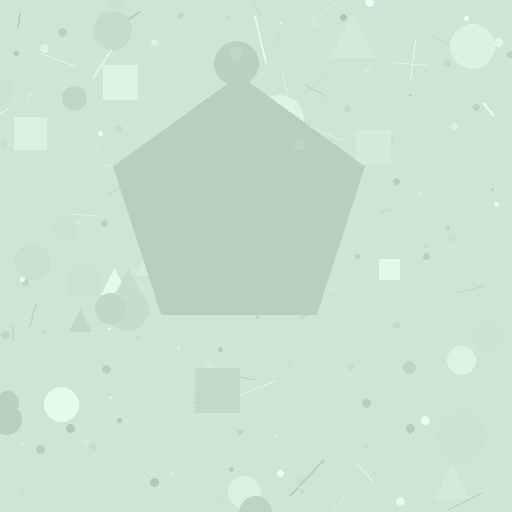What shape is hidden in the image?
A pentagon is hidden in the image.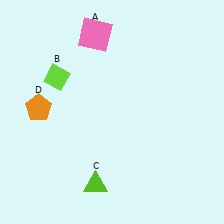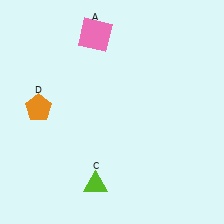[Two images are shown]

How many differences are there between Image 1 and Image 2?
There is 1 difference between the two images.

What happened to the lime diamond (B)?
The lime diamond (B) was removed in Image 2. It was in the top-left area of Image 1.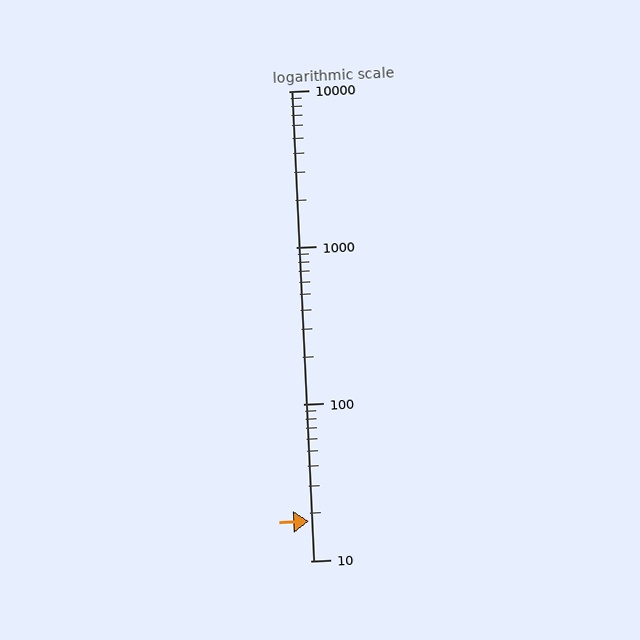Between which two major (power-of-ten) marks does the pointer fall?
The pointer is between 10 and 100.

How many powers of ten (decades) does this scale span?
The scale spans 3 decades, from 10 to 10000.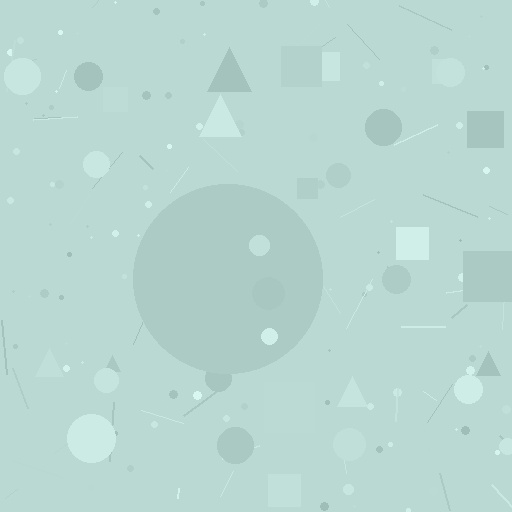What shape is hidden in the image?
A circle is hidden in the image.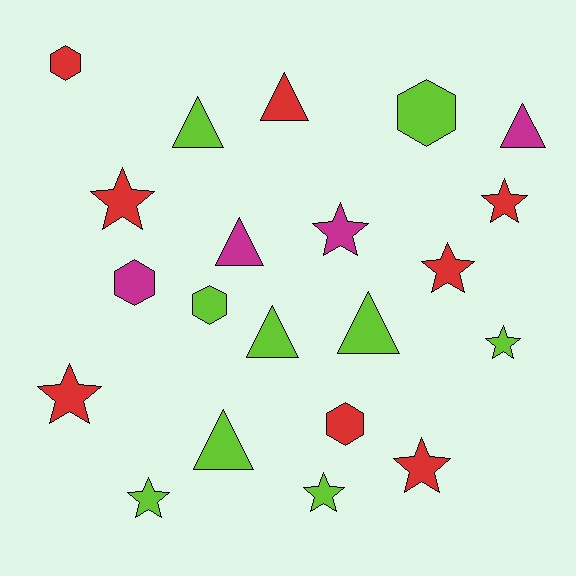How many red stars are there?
There are 5 red stars.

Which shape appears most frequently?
Star, with 9 objects.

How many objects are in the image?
There are 21 objects.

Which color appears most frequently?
Lime, with 9 objects.